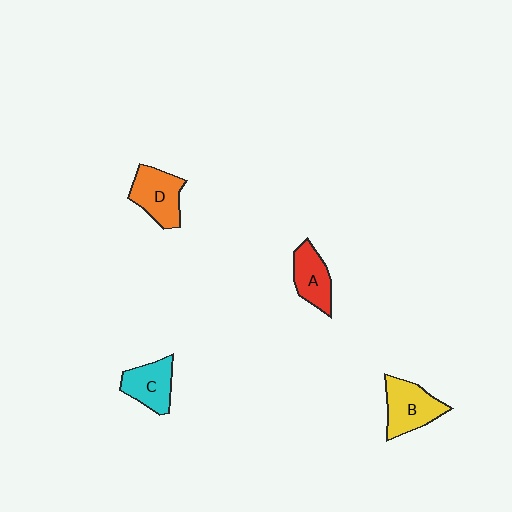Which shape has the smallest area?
Shape A (red).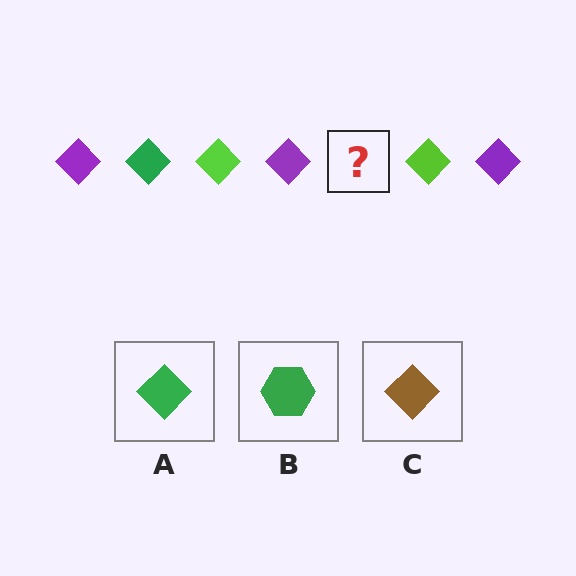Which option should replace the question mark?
Option A.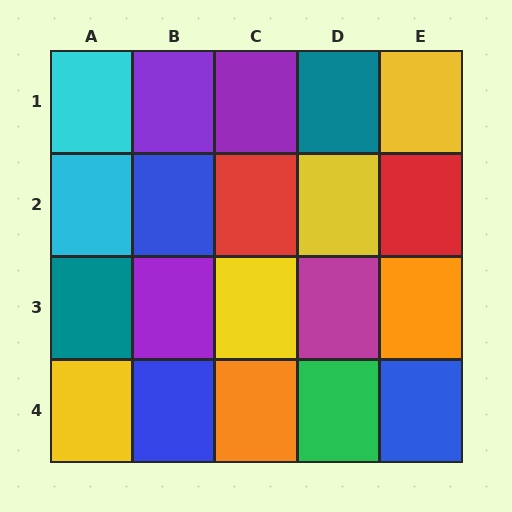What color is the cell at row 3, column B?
Purple.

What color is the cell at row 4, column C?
Orange.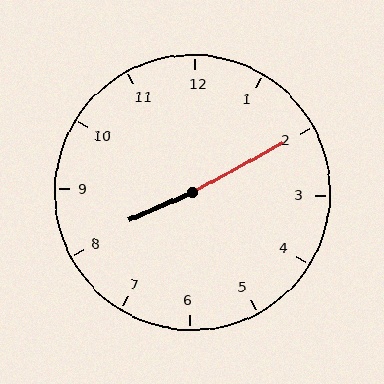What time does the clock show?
8:10.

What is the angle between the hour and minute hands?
Approximately 175 degrees.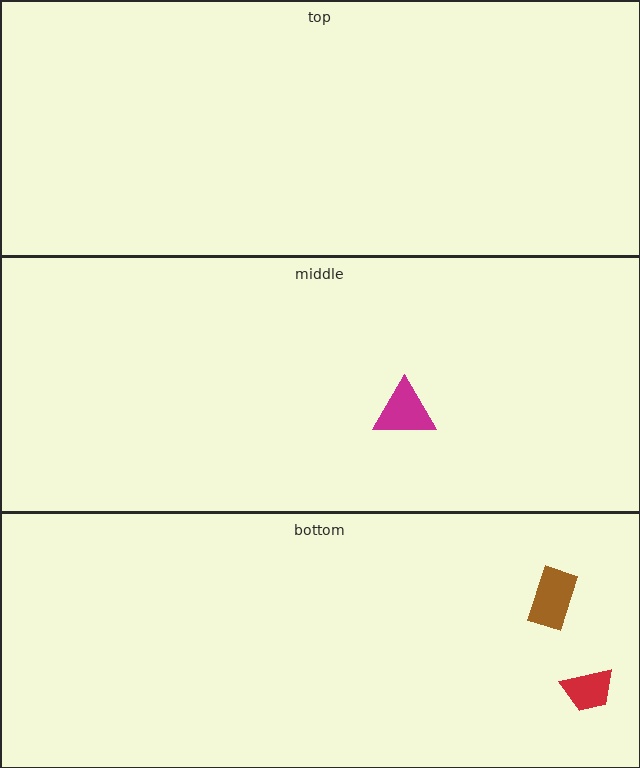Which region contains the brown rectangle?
The bottom region.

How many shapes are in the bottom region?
2.